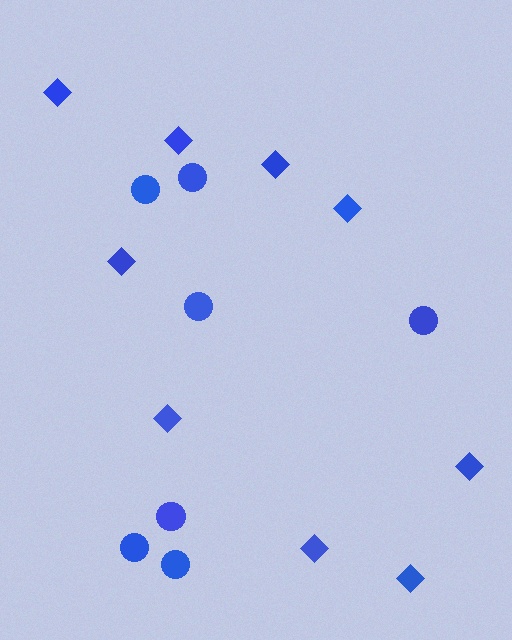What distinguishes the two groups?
There are 2 groups: one group of circles (7) and one group of diamonds (9).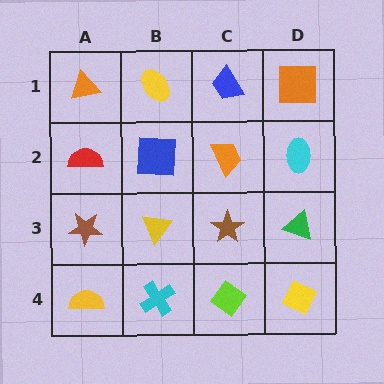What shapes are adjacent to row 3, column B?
A blue square (row 2, column B), a cyan cross (row 4, column B), a brown star (row 3, column A), a brown star (row 3, column C).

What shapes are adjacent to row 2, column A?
An orange triangle (row 1, column A), a brown star (row 3, column A), a blue square (row 2, column B).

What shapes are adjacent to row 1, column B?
A blue square (row 2, column B), an orange triangle (row 1, column A), a blue trapezoid (row 1, column C).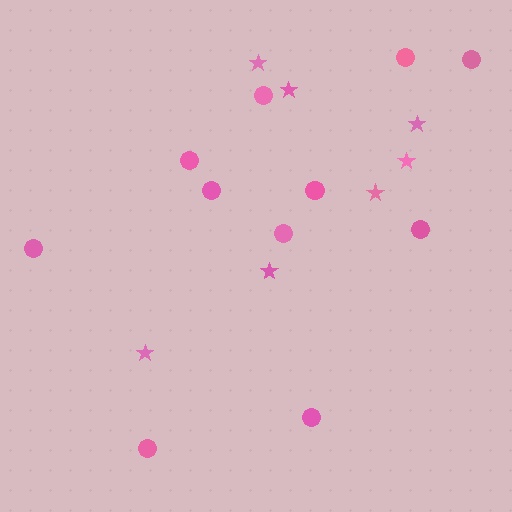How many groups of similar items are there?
There are 2 groups: one group of circles (11) and one group of stars (7).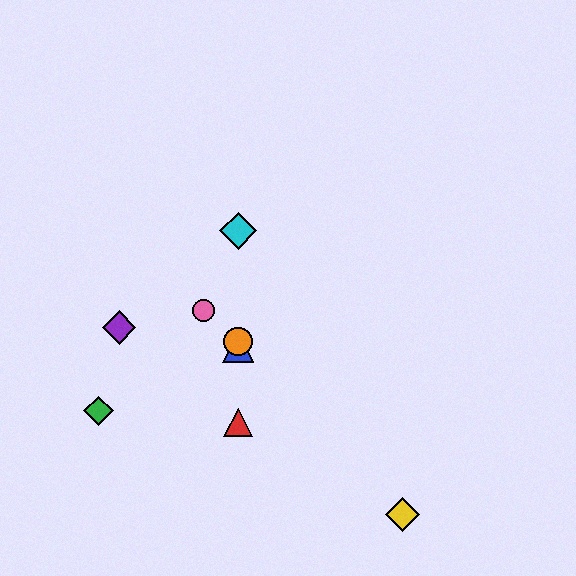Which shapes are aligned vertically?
The red triangle, the blue triangle, the orange circle, the cyan diamond are aligned vertically.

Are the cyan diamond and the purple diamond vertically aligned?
No, the cyan diamond is at x≈238 and the purple diamond is at x≈119.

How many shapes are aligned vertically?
4 shapes (the red triangle, the blue triangle, the orange circle, the cyan diamond) are aligned vertically.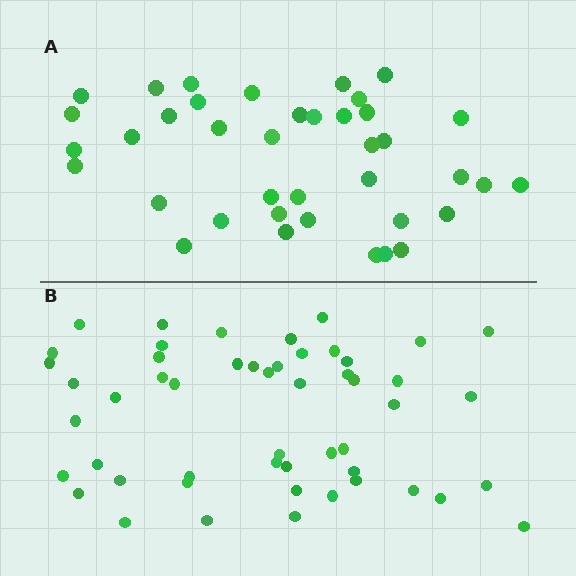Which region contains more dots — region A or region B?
Region B (the bottom region) has more dots.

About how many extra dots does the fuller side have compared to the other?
Region B has roughly 12 or so more dots than region A.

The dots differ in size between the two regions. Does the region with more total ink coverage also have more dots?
No. Region A has more total ink coverage because its dots are larger, but region B actually contains more individual dots. Total area can be misleading — the number of items is what matters here.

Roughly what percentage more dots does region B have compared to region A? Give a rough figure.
About 30% more.